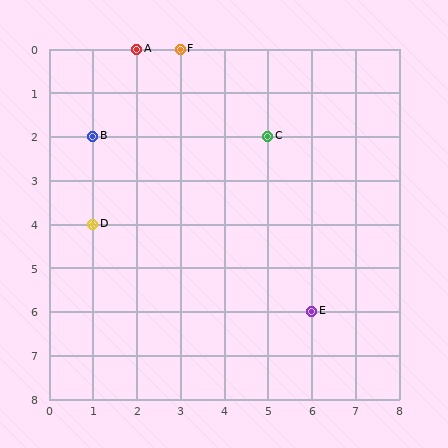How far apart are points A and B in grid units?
Points A and B are 1 column and 2 rows apart (about 2.2 grid units diagonally).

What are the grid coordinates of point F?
Point F is at grid coordinates (3, 0).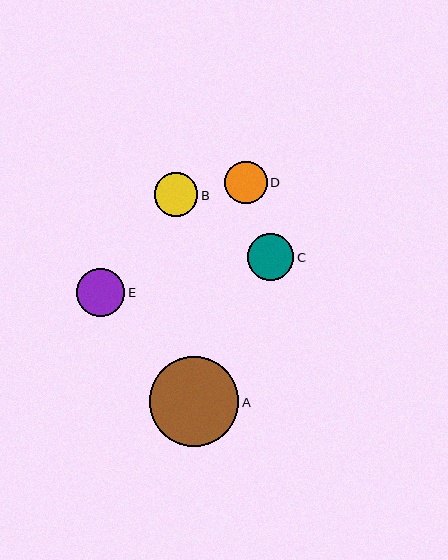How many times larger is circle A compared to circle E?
Circle A is approximately 1.8 times the size of circle E.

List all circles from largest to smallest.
From largest to smallest: A, E, C, B, D.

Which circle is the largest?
Circle A is the largest with a size of approximately 90 pixels.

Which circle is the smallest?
Circle D is the smallest with a size of approximately 42 pixels.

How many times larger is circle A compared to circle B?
Circle A is approximately 2.1 times the size of circle B.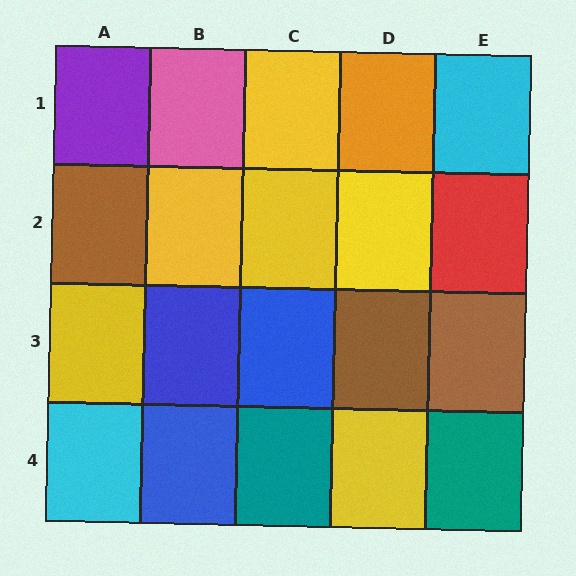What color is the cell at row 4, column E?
Teal.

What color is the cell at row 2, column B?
Yellow.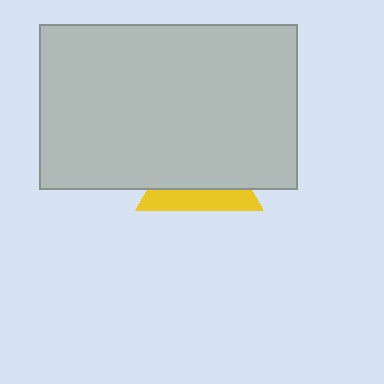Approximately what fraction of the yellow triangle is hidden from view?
Roughly 65% of the yellow triangle is hidden behind the light gray rectangle.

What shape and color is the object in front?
The object in front is a light gray rectangle.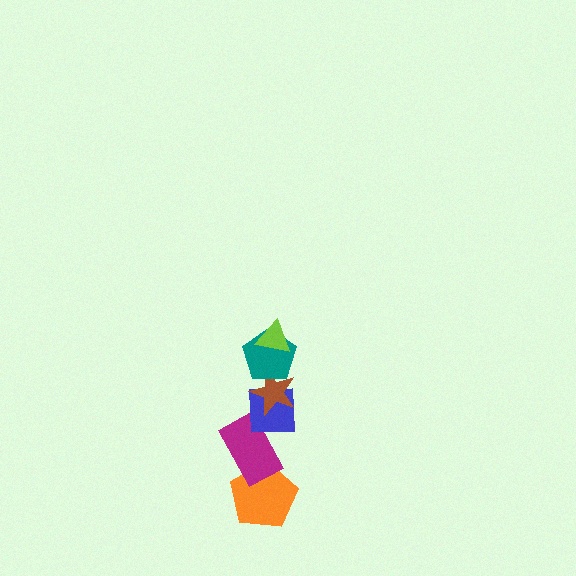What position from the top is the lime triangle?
The lime triangle is 1st from the top.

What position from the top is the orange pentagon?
The orange pentagon is 6th from the top.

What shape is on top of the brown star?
The teal pentagon is on top of the brown star.